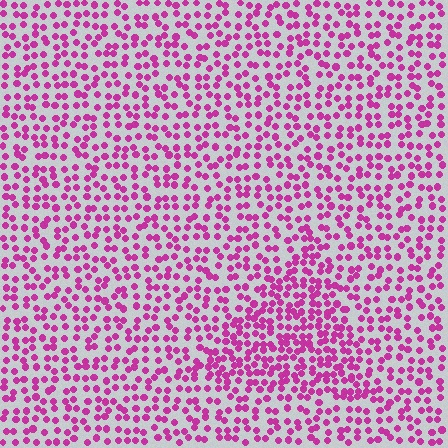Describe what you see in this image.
The image contains small magenta elements arranged at two different densities. A triangle-shaped region is visible where the elements are more densely packed than the surrounding area.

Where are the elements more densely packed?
The elements are more densely packed inside the triangle boundary.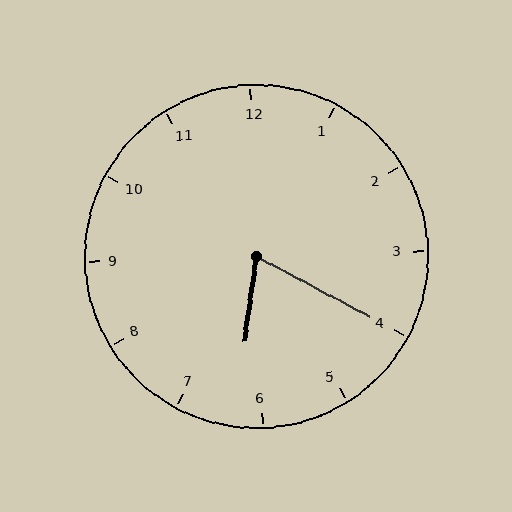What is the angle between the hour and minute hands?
Approximately 70 degrees.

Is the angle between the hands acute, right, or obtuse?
It is acute.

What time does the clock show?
6:20.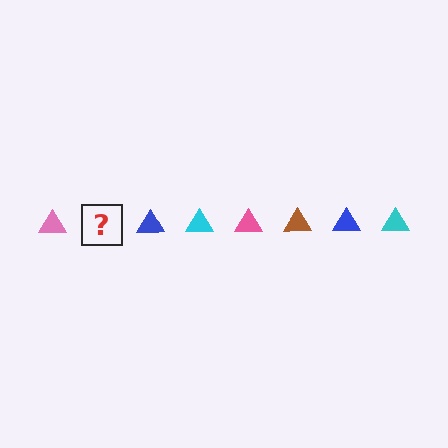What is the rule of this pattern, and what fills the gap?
The rule is that the pattern cycles through pink, brown, blue, cyan triangles. The gap should be filled with a brown triangle.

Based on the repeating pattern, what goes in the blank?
The blank should be a brown triangle.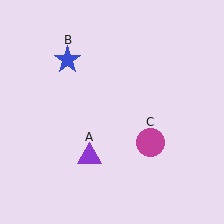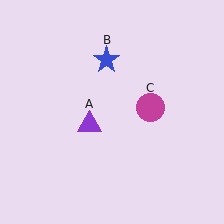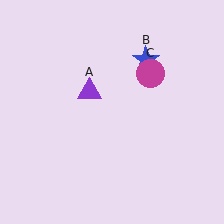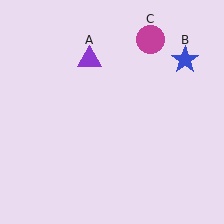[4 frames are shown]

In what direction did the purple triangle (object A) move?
The purple triangle (object A) moved up.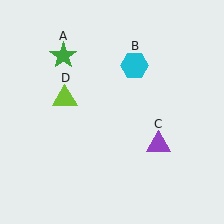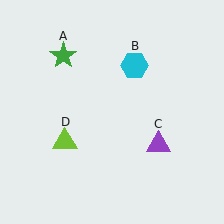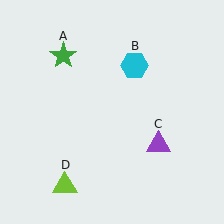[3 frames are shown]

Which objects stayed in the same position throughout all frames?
Green star (object A) and cyan hexagon (object B) and purple triangle (object C) remained stationary.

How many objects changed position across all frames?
1 object changed position: lime triangle (object D).